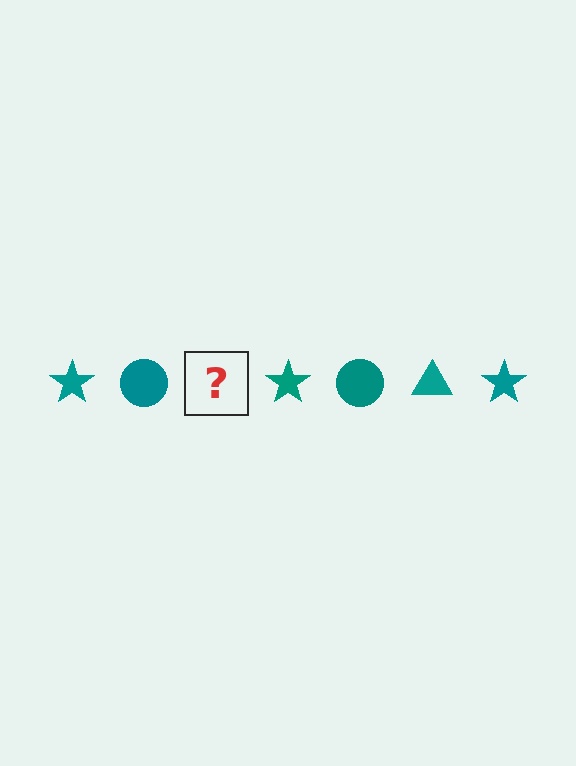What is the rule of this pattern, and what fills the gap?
The rule is that the pattern cycles through star, circle, triangle shapes in teal. The gap should be filled with a teal triangle.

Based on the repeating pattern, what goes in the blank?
The blank should be a teal triangle.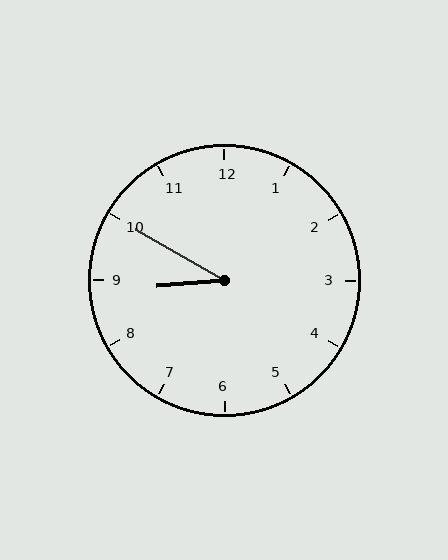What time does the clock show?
8:50.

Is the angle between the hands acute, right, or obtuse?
It is acute.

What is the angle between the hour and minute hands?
Approximately 35 degrees.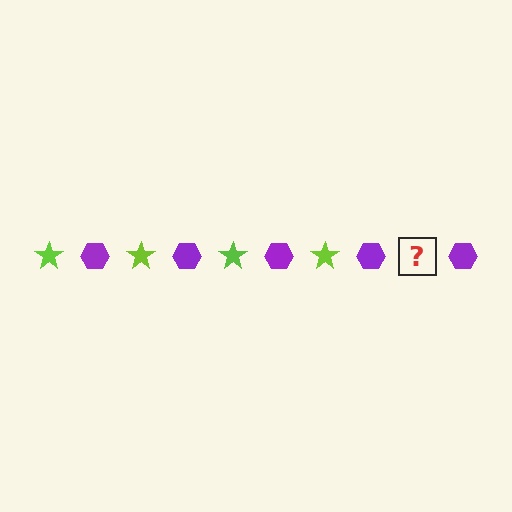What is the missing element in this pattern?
The missing element is a lime star.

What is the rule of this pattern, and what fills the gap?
The rule is that the pattern alternates between lime star and purple hexagon. The gap should be filled with a lime star.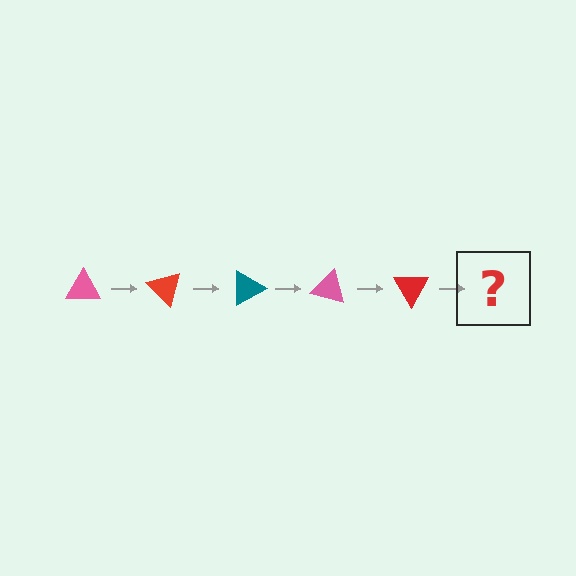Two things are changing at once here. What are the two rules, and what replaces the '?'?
The two rules are that it rotates 45 degrees each step and the color cycles through pink, red, and teal. The '?' should be a teal triangle, rotated 225 degrees from the start.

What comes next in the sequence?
The next element should be a teal triangle, rotated 225 degrees from the start.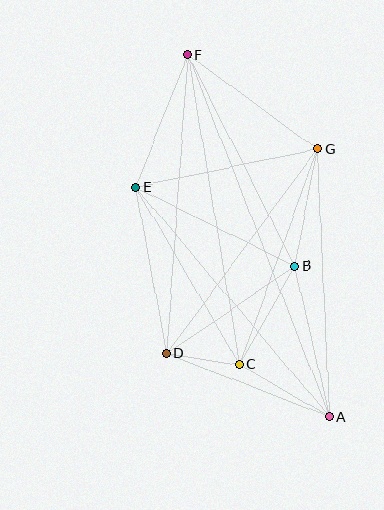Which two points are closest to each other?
Points C and D are closest to each other.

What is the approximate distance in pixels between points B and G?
The distance between B and G is approximately 119 pixels.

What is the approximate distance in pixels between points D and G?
The distance between D and G is approximately 254 pixels.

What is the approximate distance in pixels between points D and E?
The distance between D and E is approximately 169 pixels.